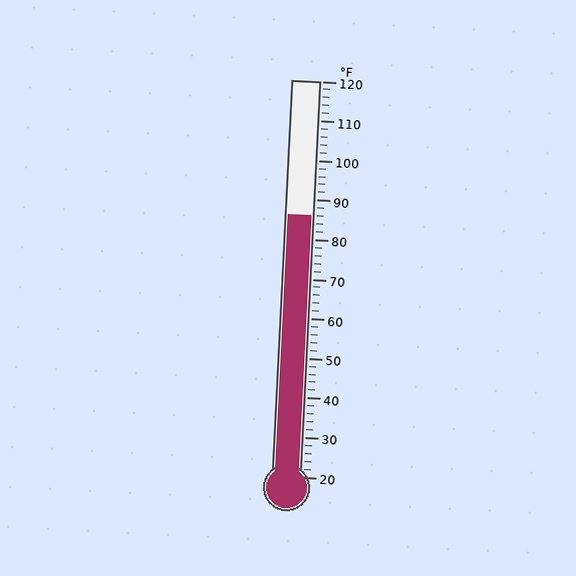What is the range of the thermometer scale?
The thermometer scale ranges from 20°F to 120°F.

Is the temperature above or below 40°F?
The temperature is above 40°F.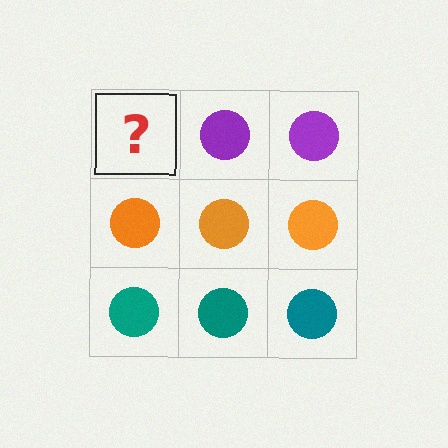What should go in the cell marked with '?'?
The missing cell should contain a purple circle.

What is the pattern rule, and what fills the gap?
The rule is that each row has a consistent color. The gap should be filled with a purple circle.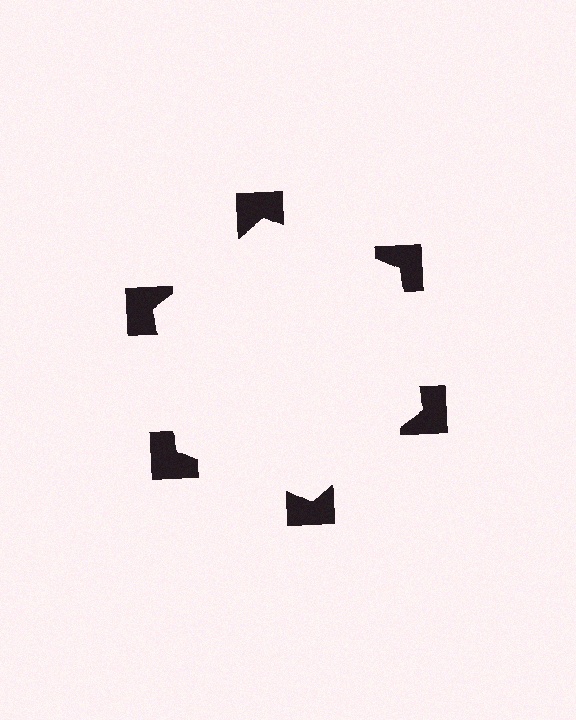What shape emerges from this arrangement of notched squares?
An illusory hexagon — its edges are inferred from the aligned wedge cuts in the notched squares, not physically drawn.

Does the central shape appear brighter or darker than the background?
It typically appears slightly brighter than the background, even though no actual brightness change is drawn.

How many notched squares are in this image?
There are 6 — one at each vertex of the illusory hexagon.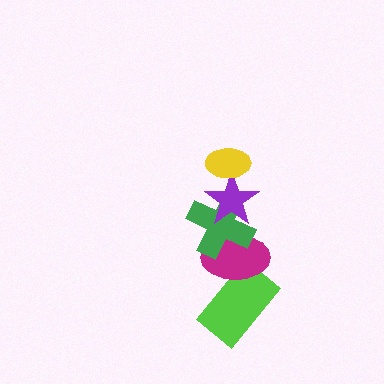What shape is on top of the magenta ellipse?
The green cross is on top of the magenta ellipse.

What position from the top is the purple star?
The purple star is 2nd from the top.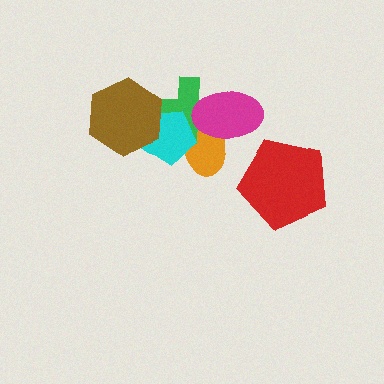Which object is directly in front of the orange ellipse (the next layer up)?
The green cross is directly in front of the orange ellipse.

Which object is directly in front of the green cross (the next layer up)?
The magenta ellipse is directly in front of the green cross.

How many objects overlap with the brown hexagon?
2 objects overlap with the brown hexagon.